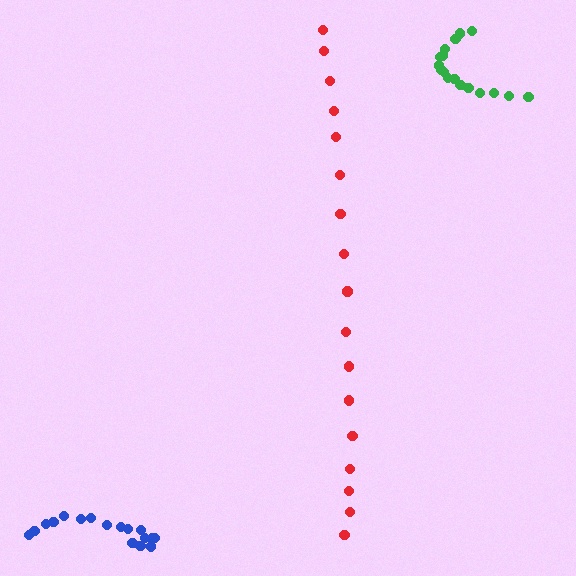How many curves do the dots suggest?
There are 3 distinct paths.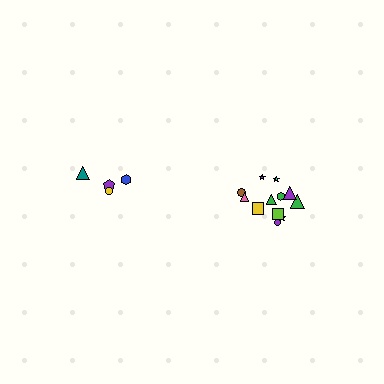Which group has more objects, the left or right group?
The right group.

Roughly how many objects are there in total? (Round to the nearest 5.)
Roughly 15 objects in total.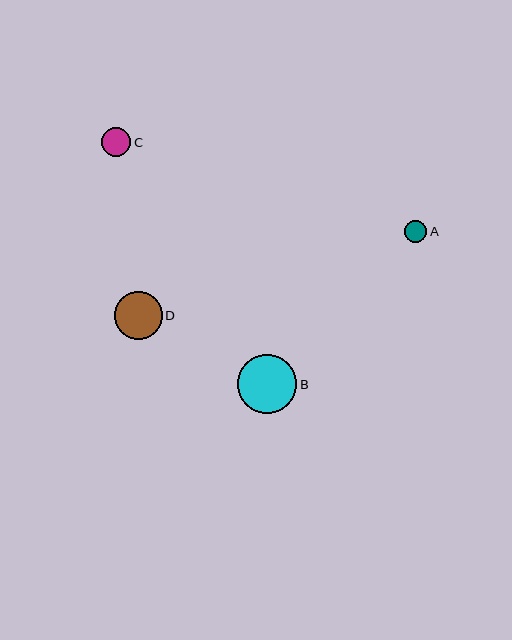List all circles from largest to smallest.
From largest to smallest: B, D, C, A.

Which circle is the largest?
Circle B is the largest with a size of approximately 59 pixels.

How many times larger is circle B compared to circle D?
Circle B is approximately 1.2 times the size of circle D.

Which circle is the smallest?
Circle A is the smallest with a size of approximately 22 pixels.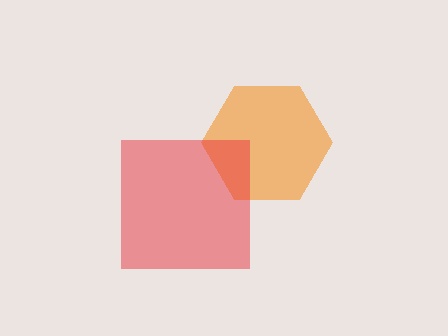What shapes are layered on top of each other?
The layered shapes are: an orange hexagon, a red square.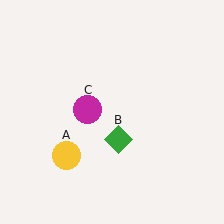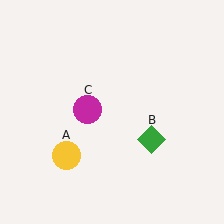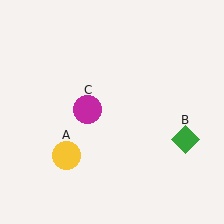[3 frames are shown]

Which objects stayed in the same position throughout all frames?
Yellow circle (object A) and magenta circle (object C) remained stationary.